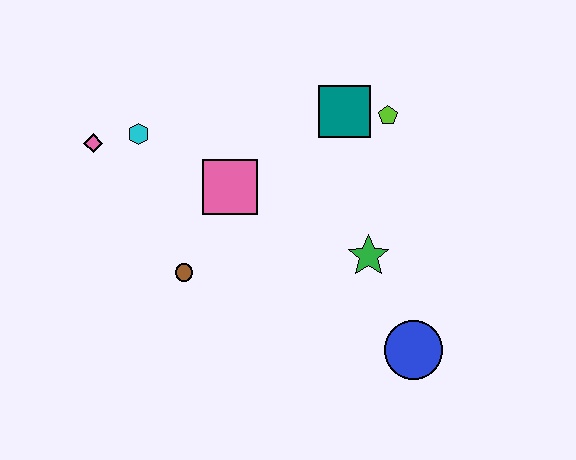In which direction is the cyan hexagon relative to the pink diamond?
The cyan hexagon is to the right of the pink diamond.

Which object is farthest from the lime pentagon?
The pink diamond is farthest from the lime pentagon.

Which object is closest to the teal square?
The lime pentagon is closest to the teal square.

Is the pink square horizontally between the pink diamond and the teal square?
Yes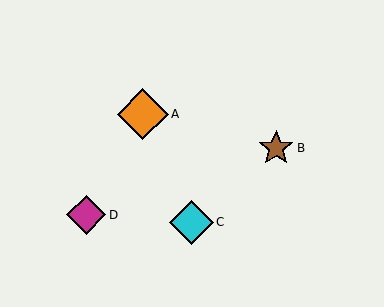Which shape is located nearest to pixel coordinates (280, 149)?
The brown star (labeled B) at (276, 148) is nearest to that location.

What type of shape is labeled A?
Shape A is an orange diamond.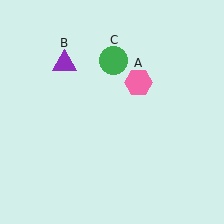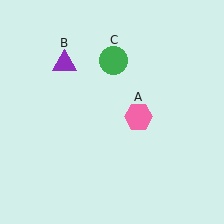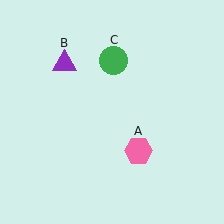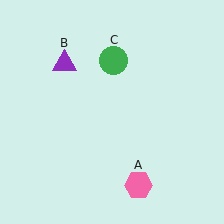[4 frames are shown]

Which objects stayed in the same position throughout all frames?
Purple triangle (object B) and green circle (object C) remained stationary.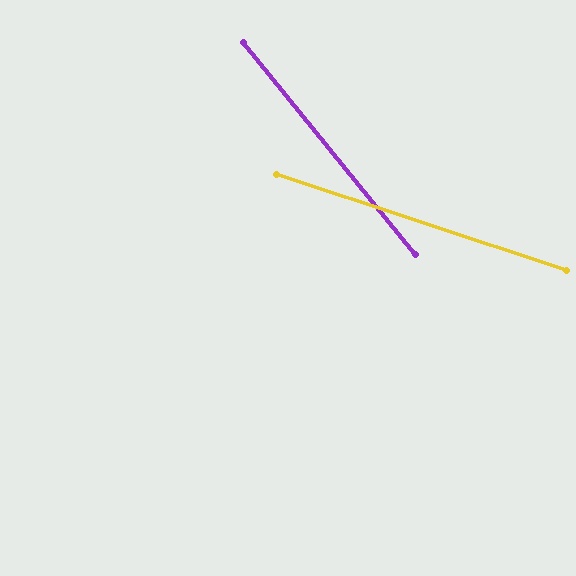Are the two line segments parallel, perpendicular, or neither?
Neither parallel nor perpendicular — they differ by about 33°.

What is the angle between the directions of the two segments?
Approximately 33 degrees.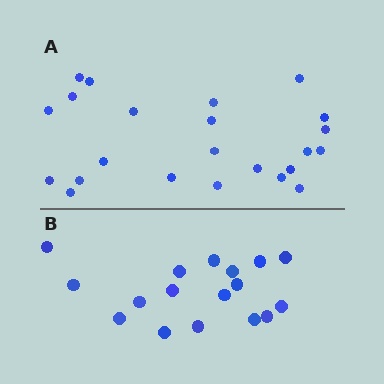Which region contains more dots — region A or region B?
Region A (the top region) has more dots.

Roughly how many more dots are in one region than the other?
Region A has about 6 more dots than region B.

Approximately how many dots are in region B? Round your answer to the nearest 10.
About 20 dots. (The exact count is 17, which rounds to 20.)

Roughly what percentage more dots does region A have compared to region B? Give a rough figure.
About 35% more.